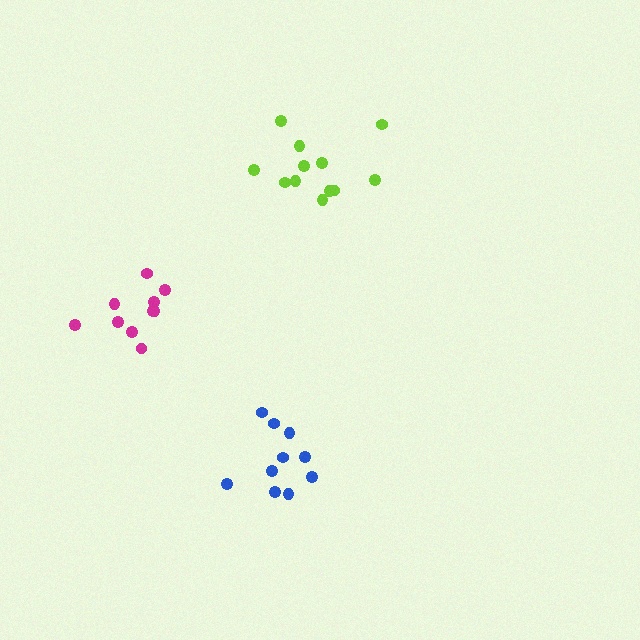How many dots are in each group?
Group 1: 12 dots, Group 2: 10 dots, Group 3: 10 dots (32 total).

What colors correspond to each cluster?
The clusters are colored: lime, blue, magenta.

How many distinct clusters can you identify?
There are 3 distinct clusters.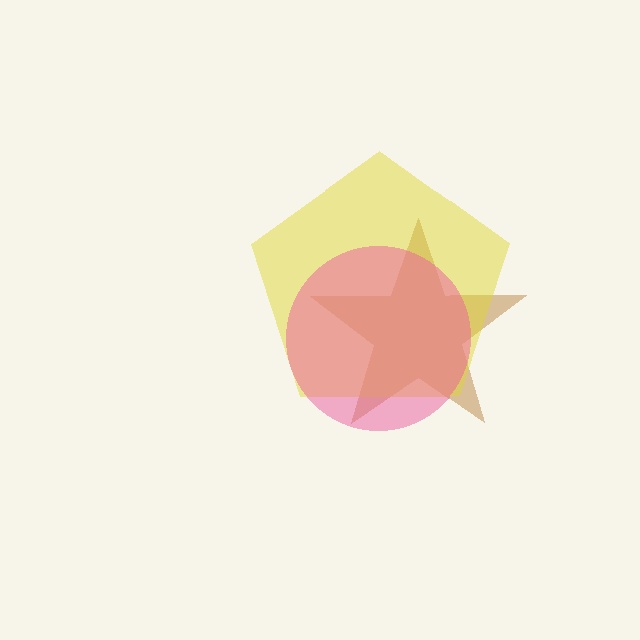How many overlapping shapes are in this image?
There are 3 overlapping shapes in the image.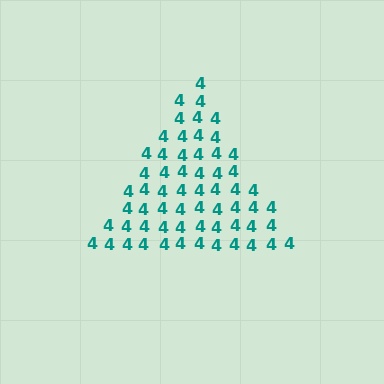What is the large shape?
The large shape is a triangle.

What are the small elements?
The small elements are digit 4's.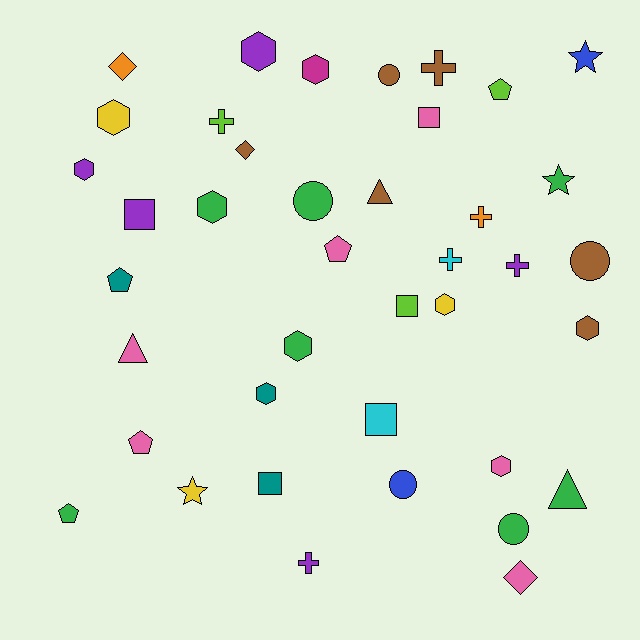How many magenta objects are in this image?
There is 1 magenta object.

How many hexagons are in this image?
There are 10 hexagons.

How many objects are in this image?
There are 40 objects.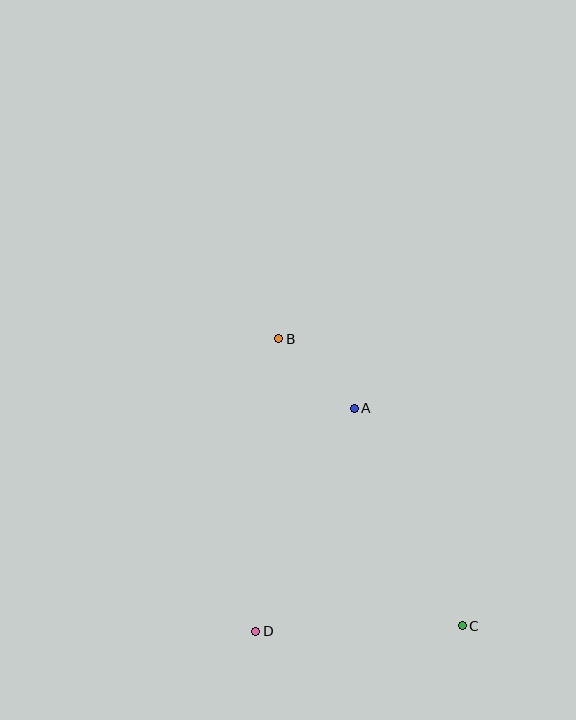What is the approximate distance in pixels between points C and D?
The distance between C and D is approximately 207 pixels.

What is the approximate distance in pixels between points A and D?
The distance between A and D is approximately 244 pixels.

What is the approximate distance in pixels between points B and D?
The distance between B and D is approximately 293 pixels.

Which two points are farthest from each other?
Points B and C are farthest from each other.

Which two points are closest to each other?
Points A and B are closest to each other.